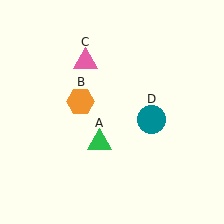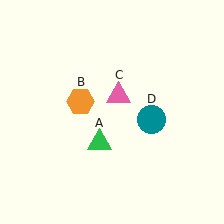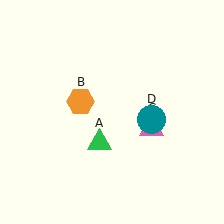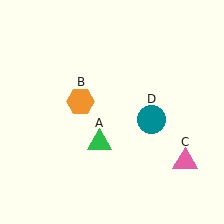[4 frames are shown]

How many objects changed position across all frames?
1 object changed position: pink triangle (object C).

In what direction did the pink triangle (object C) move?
The pink triangle (object C) moved down and to the right.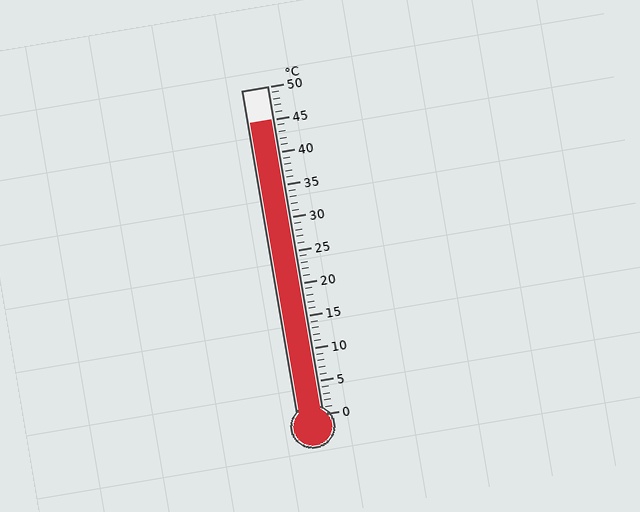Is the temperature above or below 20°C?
The temperature is above 20°C.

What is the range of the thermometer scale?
The thermometer scale ranges from 0°C to 50°C.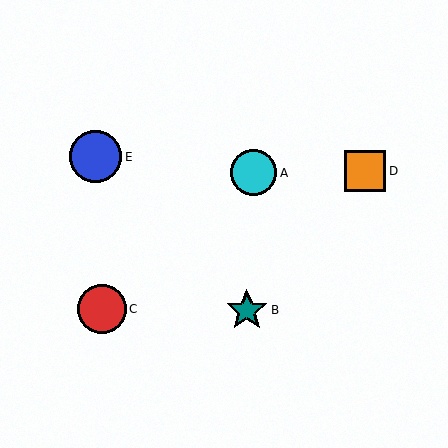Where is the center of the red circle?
The center of the red circle is at (102, 309).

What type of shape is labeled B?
Shape B is a teal star.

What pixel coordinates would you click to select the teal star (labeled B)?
Click at (247, 310) to select the teal star B.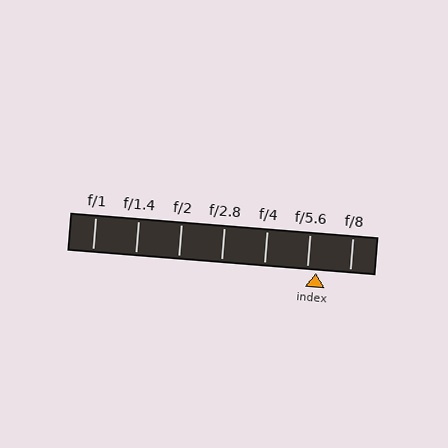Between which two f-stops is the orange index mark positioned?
The index mark is between f/5.6 and f/8.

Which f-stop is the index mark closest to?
The index mark is closest to f/5.6.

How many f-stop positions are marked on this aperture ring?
There are 7 f-stop positions marked.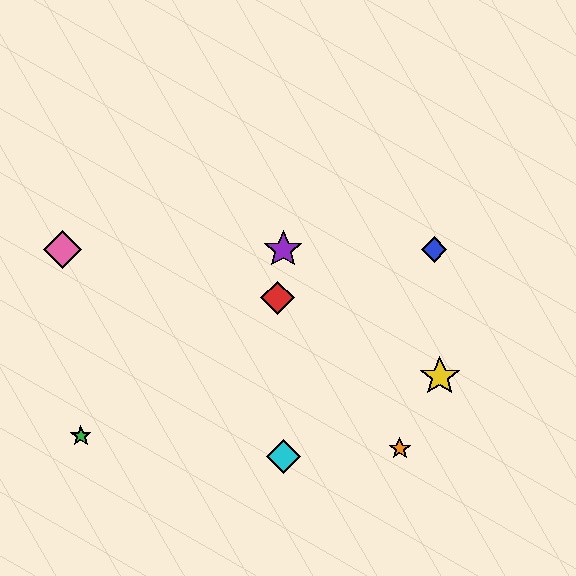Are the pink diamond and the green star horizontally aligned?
No, the pink diamond is at y≈249 and the green star is at y≈436.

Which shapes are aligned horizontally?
The blue diamond, the purple star, the pink diamond are aligned horizontally.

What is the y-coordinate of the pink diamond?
The pink diamond is at y≈249.